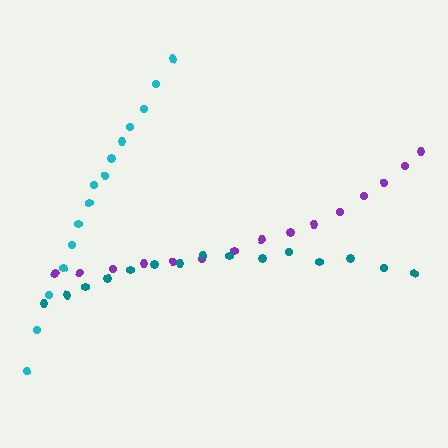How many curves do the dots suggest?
There are 3 distinct paths.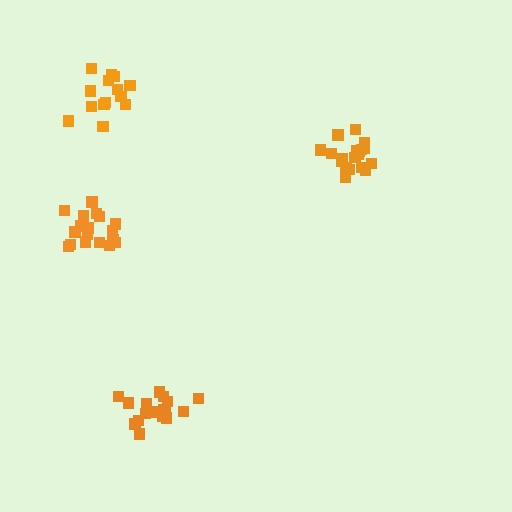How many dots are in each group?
Group 1: 17 dots, Group 2: 18 dots, Group 3: 14 dots, Group 4: 19 dots (68 total).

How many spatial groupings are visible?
There are 4 spatial groupings.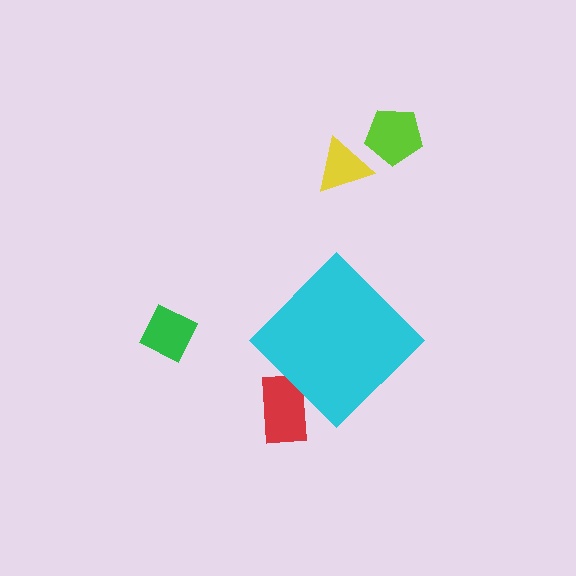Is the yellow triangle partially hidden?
No, the yellow triangle is fully visible.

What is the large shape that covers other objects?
A cyan diamond.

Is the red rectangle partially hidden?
Yes, the red rectangle is partially hidden behind the cyan diamond.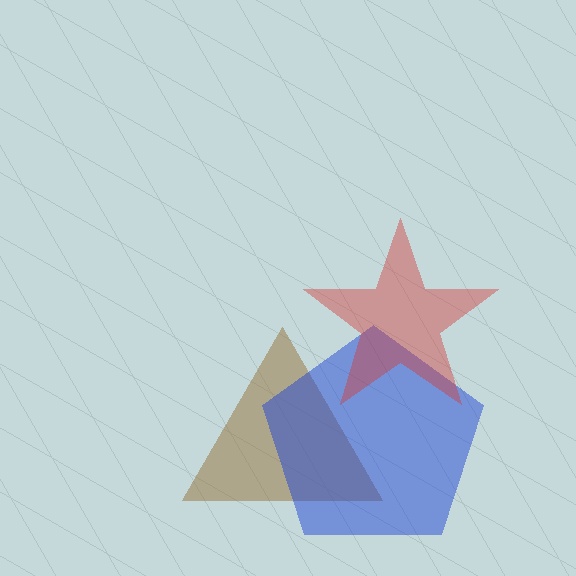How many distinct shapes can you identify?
There are 3 distinct shapes: a brown triangle, a blue pentagon, a red star.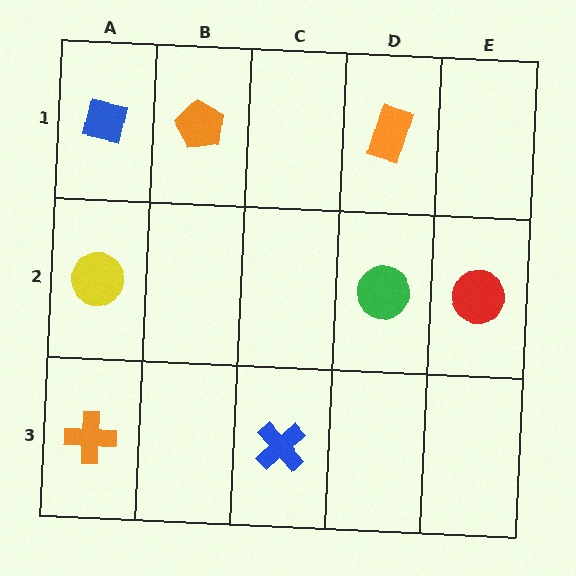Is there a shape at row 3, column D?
No, that cell is empty.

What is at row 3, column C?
A blue cross.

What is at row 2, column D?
A green circle.